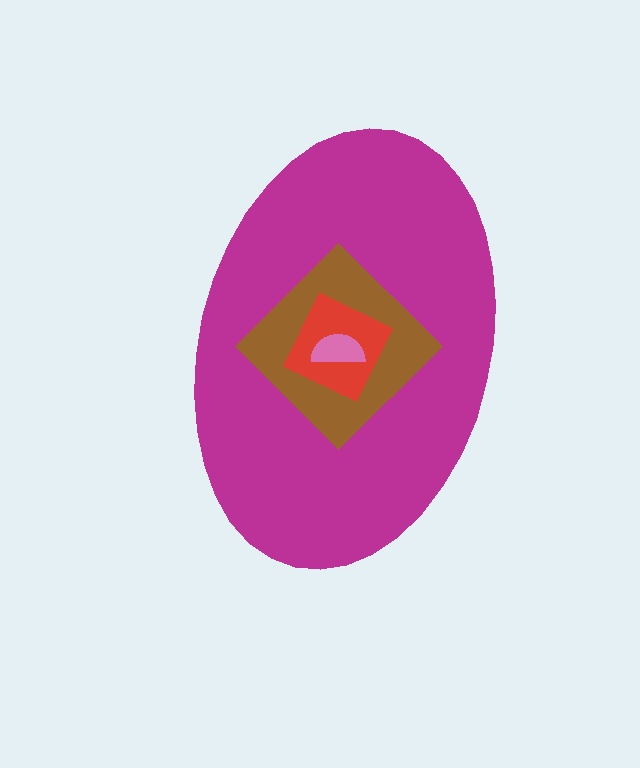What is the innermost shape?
The pink semicircle.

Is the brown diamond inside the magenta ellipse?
Yes.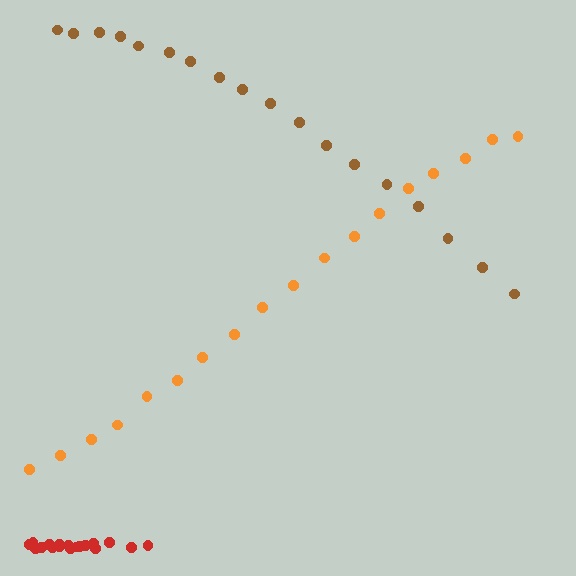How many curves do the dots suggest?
There are 3 distinct paths.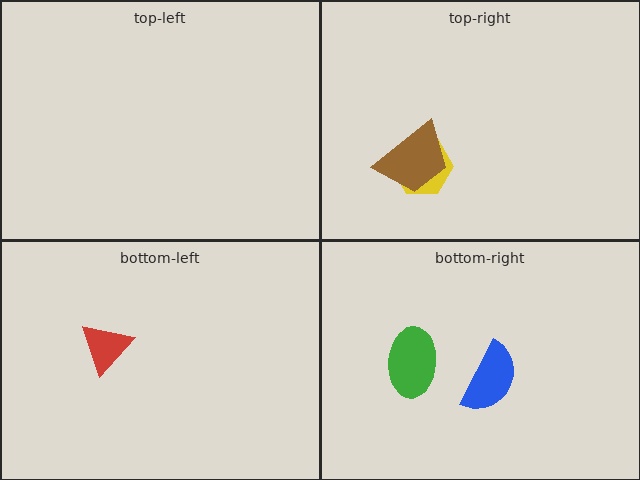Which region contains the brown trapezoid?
The top-right region.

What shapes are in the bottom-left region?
The red triangle.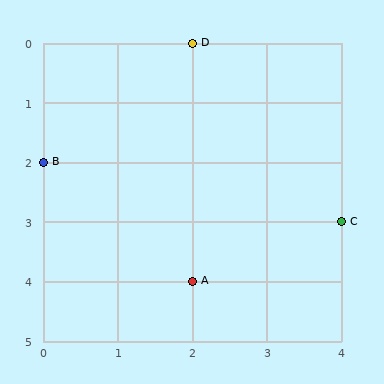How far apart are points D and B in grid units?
Points D and B are 2 columns and 2 rows apart (about 2.8 grid units diagonally).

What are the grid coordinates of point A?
Point A is at grid coordinates (2, 4).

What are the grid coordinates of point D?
Point D is at grid coordinates (2, 0).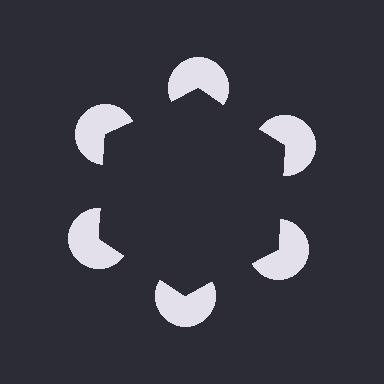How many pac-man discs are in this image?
There are 6 — one at each vertex of the illusory hexagon.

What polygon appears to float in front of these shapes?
An illusory hexagon — its edges are inferred from the aligned wedge cuts in the pac-man discs, not physically drawn.